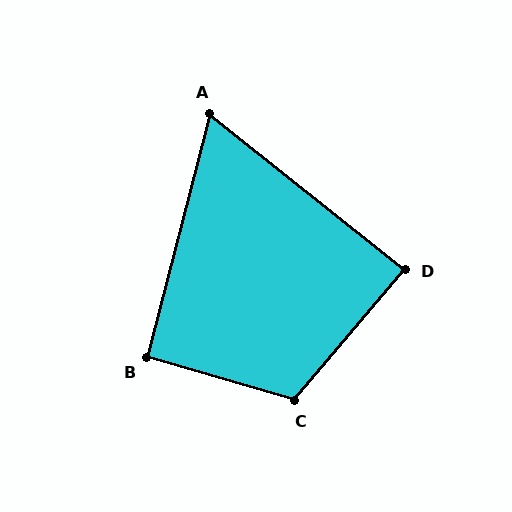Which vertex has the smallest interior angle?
A, at approximately 66 degrees.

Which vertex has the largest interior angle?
C, at approximately 114 degrees.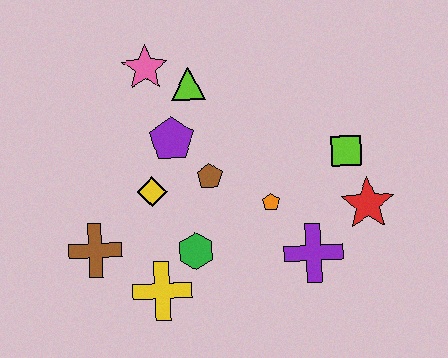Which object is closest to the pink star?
The lime triangle is closest to the pink star.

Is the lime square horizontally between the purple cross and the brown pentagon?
No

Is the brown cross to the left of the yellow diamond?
Yes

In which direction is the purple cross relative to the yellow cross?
The purple cross is to the right of the yellow cross.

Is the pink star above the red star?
Yes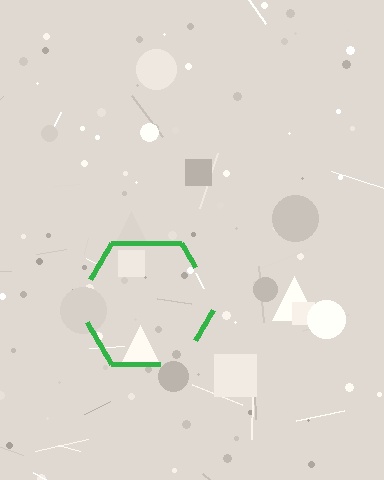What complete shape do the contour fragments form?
The contour fragments form a hexagon.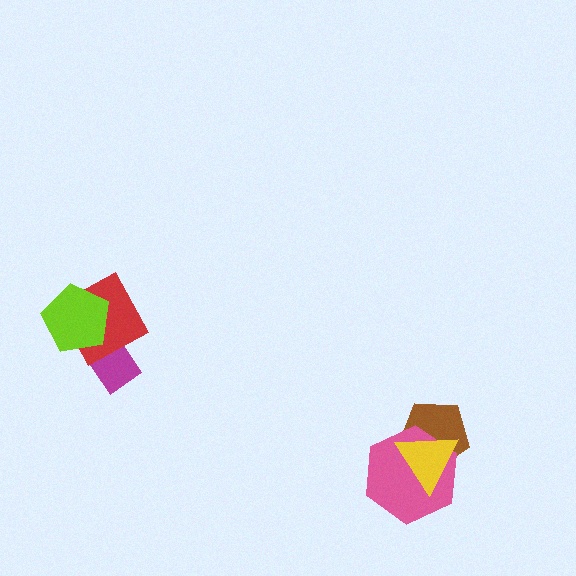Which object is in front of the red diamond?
The lime pentagon is in front of the red diamond.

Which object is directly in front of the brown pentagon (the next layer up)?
The pink hexagon is directly in front of the brown pentagon.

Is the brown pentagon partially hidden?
Yes, it is partially covered by another shape.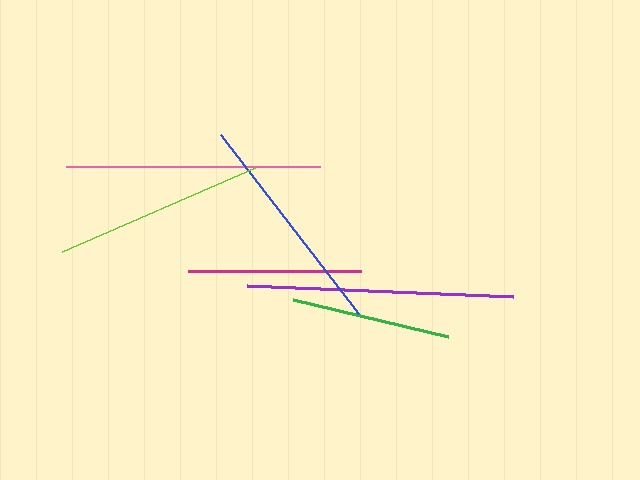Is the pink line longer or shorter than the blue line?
The pink line is longer than the blue line.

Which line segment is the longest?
The purple line is the longest at approximately 267 pixels.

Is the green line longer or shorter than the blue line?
The blue line is longer than the green line.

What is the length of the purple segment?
The purple segment is approximately 267 pixels long.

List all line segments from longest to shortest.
From longest to shortest: purple, pink, blue, lime, magenta, green.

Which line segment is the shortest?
The green line is the shortest at approximately 160 pixels.